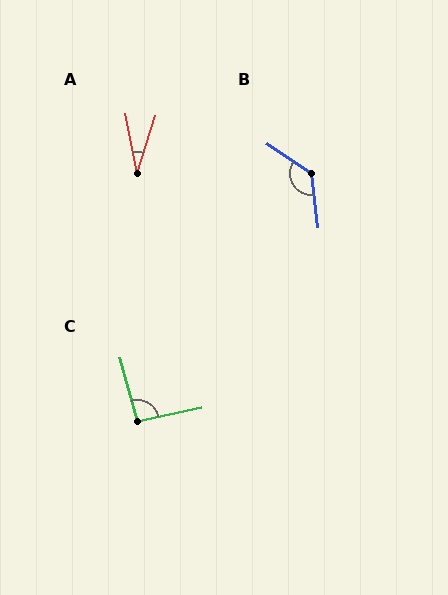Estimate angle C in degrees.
Approximately 93 degrees.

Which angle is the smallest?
A, at approximately 29 degrees.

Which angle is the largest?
B, at approximately 131 degrees.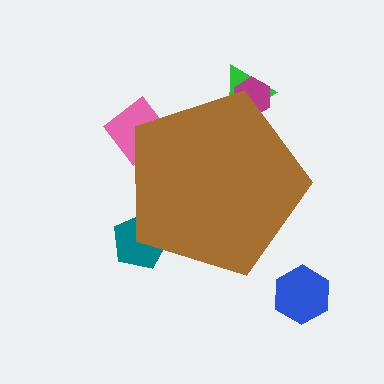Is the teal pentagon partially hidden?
Yes, the teal pentagon is partially hidden behind the brown pentagon.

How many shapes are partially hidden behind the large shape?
4 shapes are partially hidden.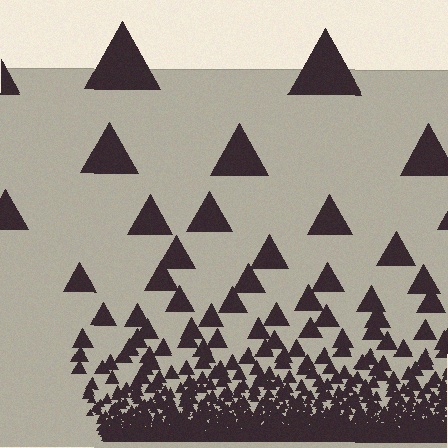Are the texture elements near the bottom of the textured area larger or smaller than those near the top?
Smaller. The gradient is inverted — elements near the bottom are smaller and denser.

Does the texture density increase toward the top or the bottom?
Density increases toward the bottom.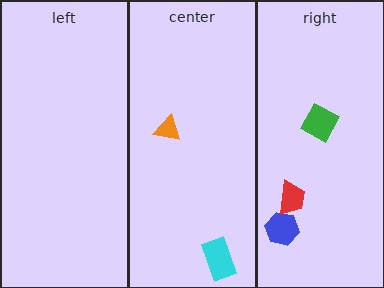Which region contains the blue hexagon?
The right region.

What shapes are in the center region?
The orange triangle, the cyan rectangle.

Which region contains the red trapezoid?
The right region.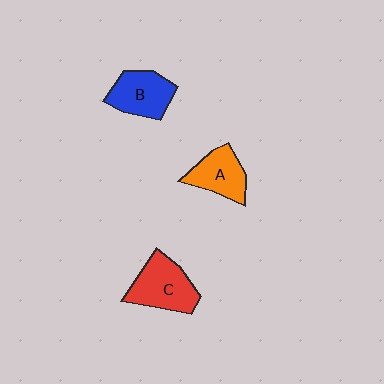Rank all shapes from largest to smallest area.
From largest to smallest: C (red), B (blue), A (orange).